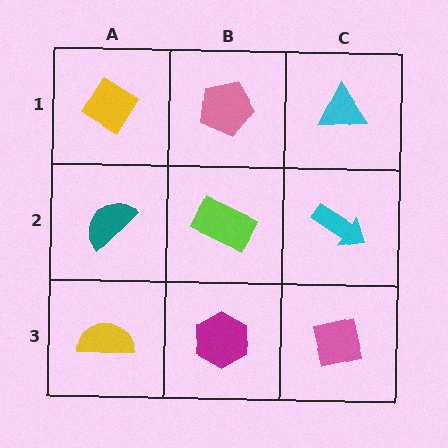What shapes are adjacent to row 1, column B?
A lime rectangle (row 2, column B), a yellow diamond (row 1, column A), a cyan triangle (row 1, column C).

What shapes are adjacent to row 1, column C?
A cyan arrow (row 2, column C), a pink pentagon (row 1, column B).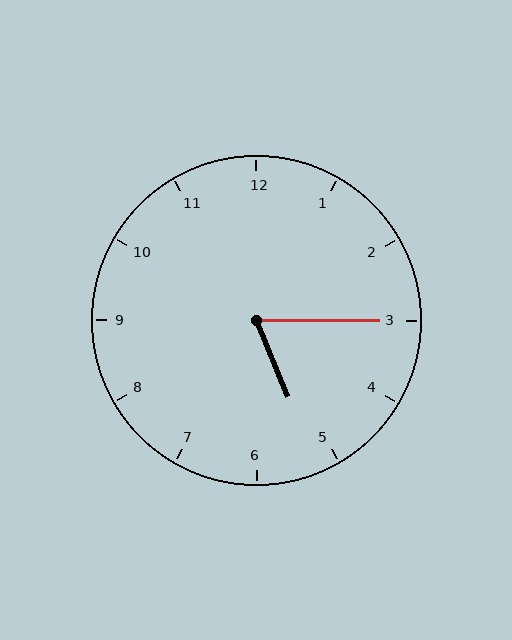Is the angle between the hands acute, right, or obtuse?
It is acute.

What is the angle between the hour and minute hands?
Approximately 68 degrees.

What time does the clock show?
5:15.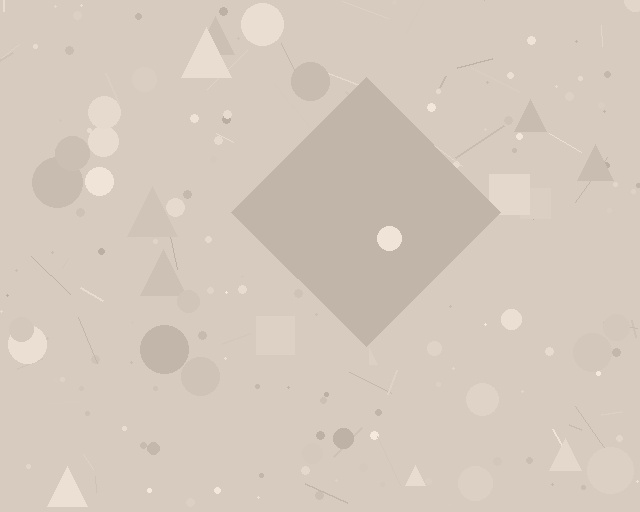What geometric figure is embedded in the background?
A diamond is embedded in the background.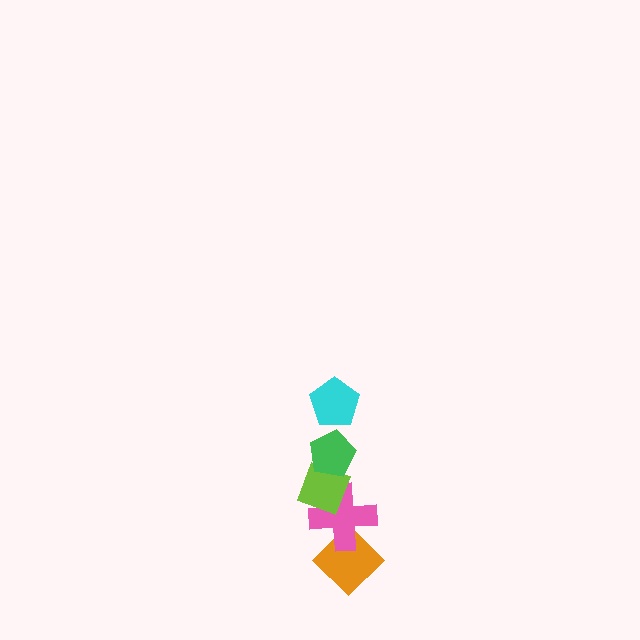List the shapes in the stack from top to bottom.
From top to bottom: the cyan pentagon, the green pentagon, the lime diamond, the pink cross, the orange diamond.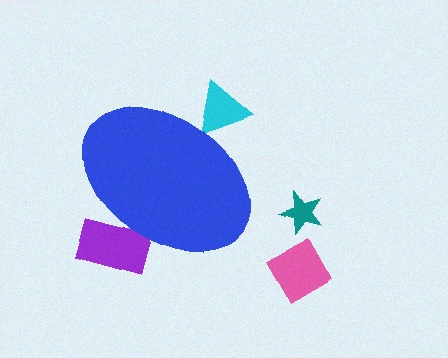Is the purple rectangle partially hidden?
Yes, the purple rectangle is partially hidden behind the blue ellipse.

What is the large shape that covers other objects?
A blue ellipse.